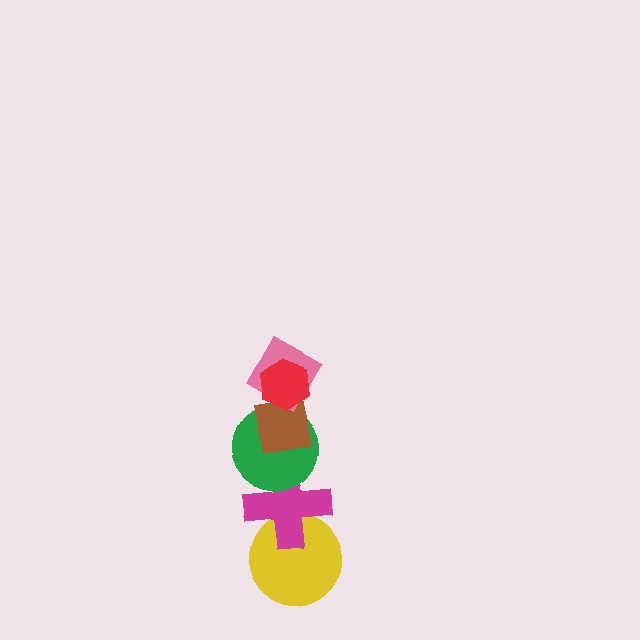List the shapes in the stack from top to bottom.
From top to bottom: the red hexagon, the pink diamond, the brown square, the green circle, the magenta cross, the yellow circle.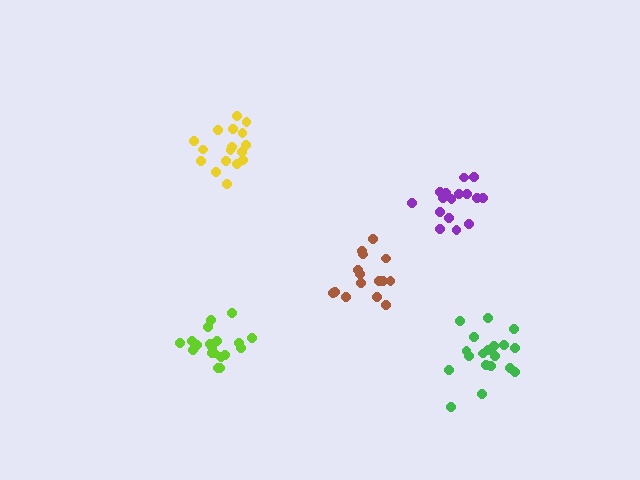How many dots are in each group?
Group 1: 19 dots, Group 2: 17 dots, Group 3: 19 dots, Group 4: 17 dots, Group 5: 15 dots (87 total).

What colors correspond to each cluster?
The clusters are colored: green, purple, lime, yellow, brown.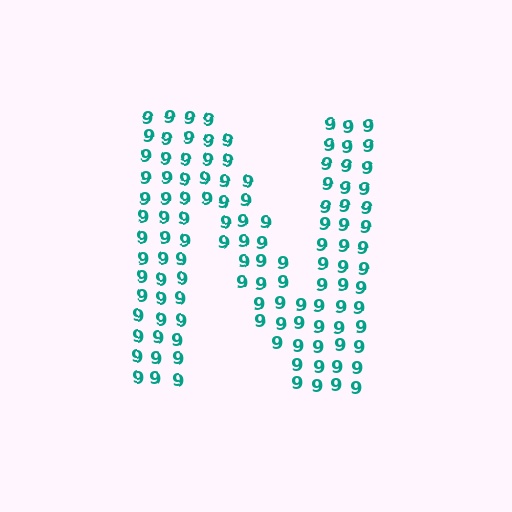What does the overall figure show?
The overall figure shows the letter N.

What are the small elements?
The small elements are digit 9's.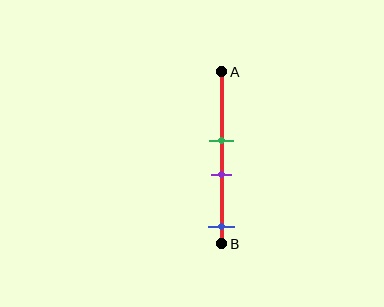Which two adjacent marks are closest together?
The green and purple marks are the closest adjacent pair.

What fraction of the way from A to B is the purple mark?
The purple mark is approximately 60% (0.6) of the way from A to B.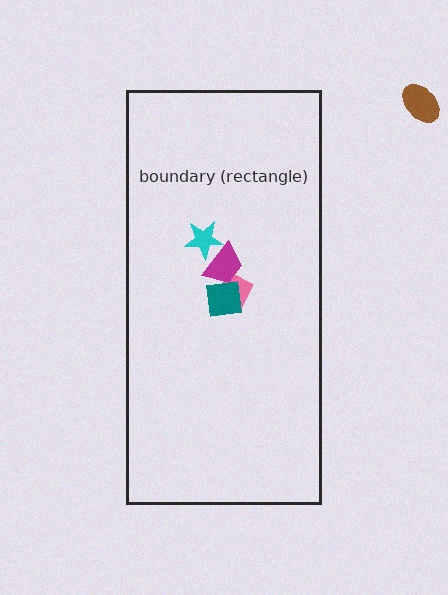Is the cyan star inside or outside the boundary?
Inside.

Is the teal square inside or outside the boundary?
Inside.